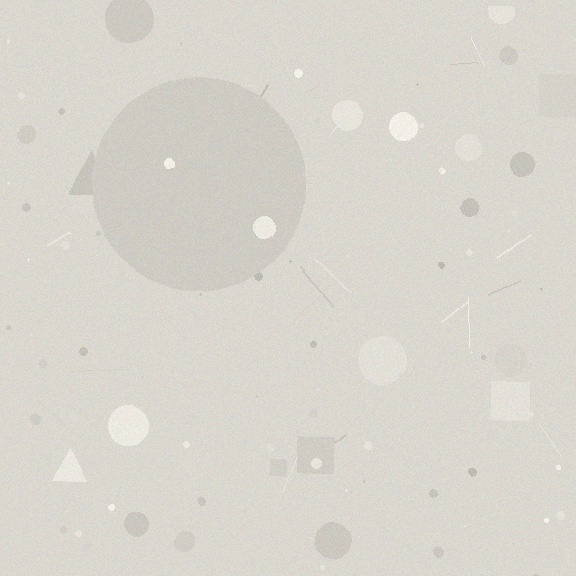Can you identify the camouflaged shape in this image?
The camouflaged shape is a circle.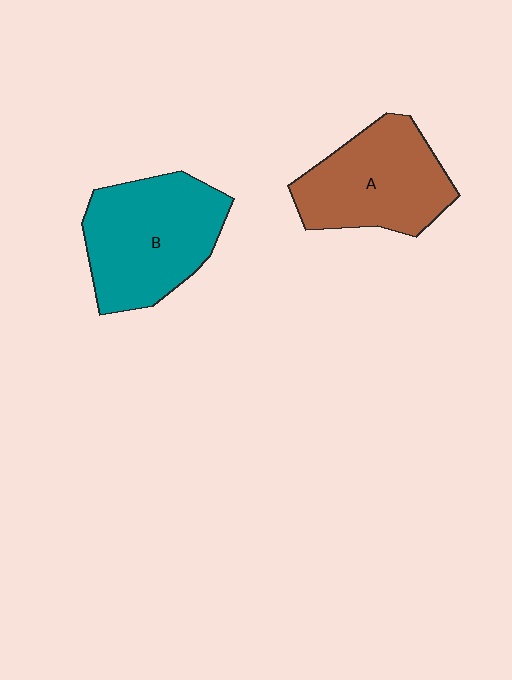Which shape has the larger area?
Shape B (teal).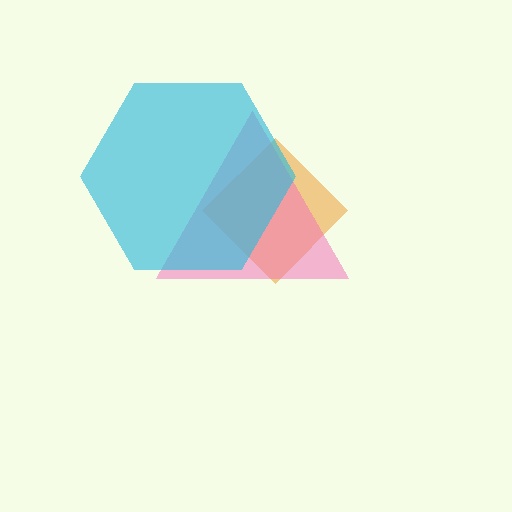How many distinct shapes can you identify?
There are 3 distinct shapes: an orange diamond, a pink triangle, a cyan hexagon.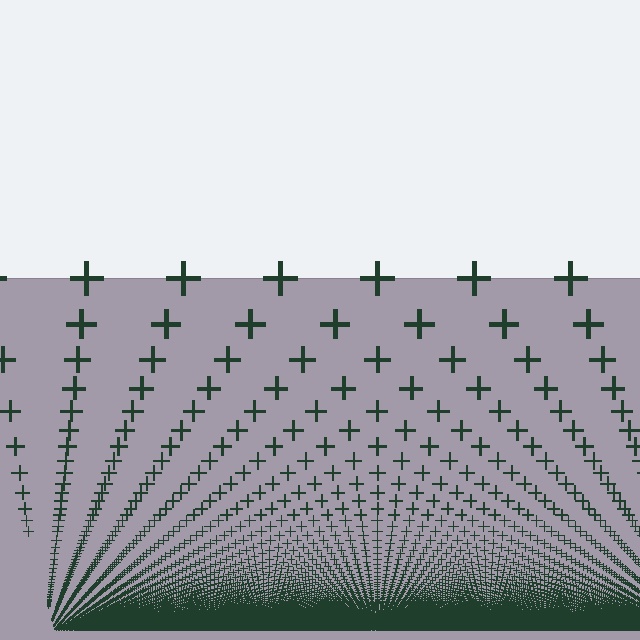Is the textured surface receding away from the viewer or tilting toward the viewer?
The surface appears to tilt toward the viewer. Texture elements get larger and sparser toward the top.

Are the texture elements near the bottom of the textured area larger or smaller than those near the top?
Smaller. The gradient is inverted — elements near the bottom are smaller and denser.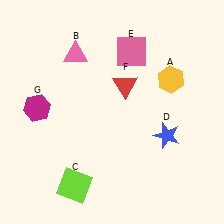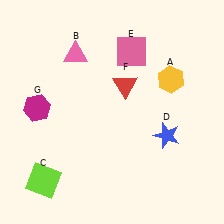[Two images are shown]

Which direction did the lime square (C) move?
The lime square (C) moved left.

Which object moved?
The lime square (C) moved left.